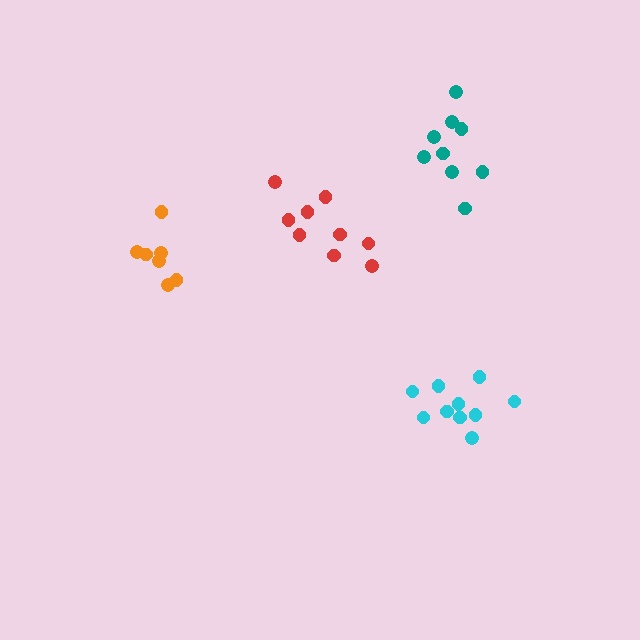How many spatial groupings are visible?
There are 4 spatial groupings.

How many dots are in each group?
Group 1: 10 dots, Group 2: 9 dots, Group 3: 7 dots, Group 4: 10 dots (36 total).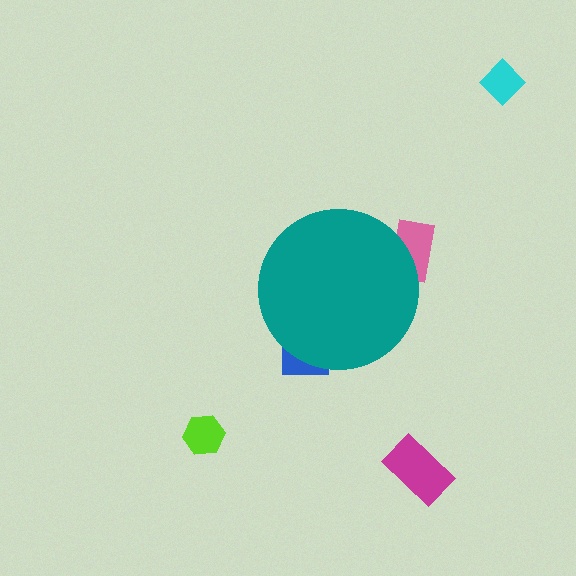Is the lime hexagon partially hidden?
No, the lime hexagon is fully visible.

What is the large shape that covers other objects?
A teal circle.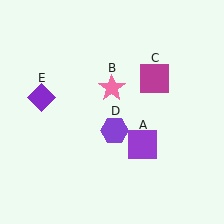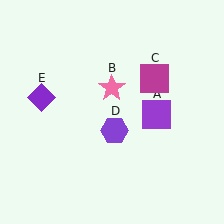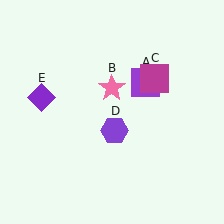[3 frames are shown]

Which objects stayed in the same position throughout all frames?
Pink star (object B) and magenta square (object C) and purple hexagon (object D) and purple diamond (object E) remained stationary.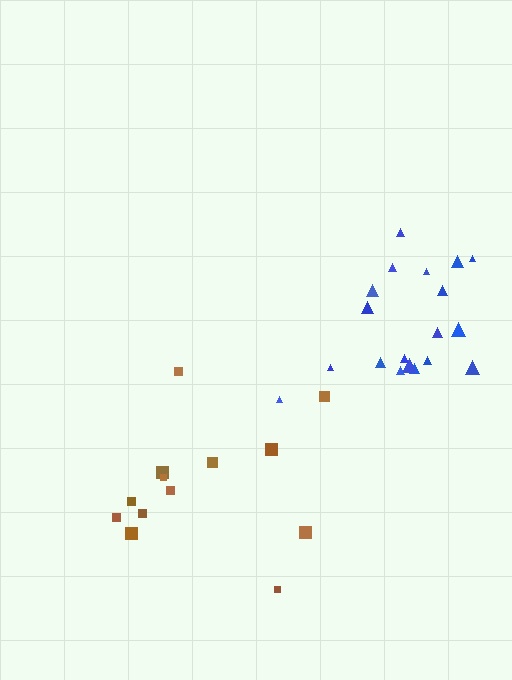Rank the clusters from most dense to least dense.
blue, brown.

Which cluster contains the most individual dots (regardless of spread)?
Blue (19).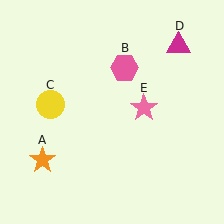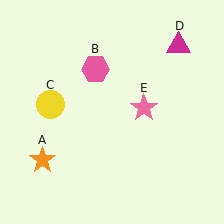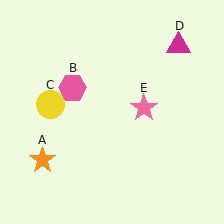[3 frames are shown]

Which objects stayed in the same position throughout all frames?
Orange star (object A) and yellow circle (object C) and magenta triangle (object D) and pink star (object E) remained stationary.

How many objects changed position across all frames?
1 object changed position: pink hexagon (object B).